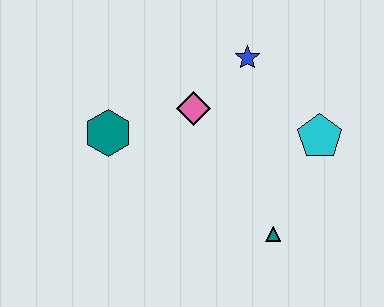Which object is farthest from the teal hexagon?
The cyan pentagon is farthest from the teal hexagon.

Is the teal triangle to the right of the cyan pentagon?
No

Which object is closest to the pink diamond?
The blue star is closest to the pink diamond.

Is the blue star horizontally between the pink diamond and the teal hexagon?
No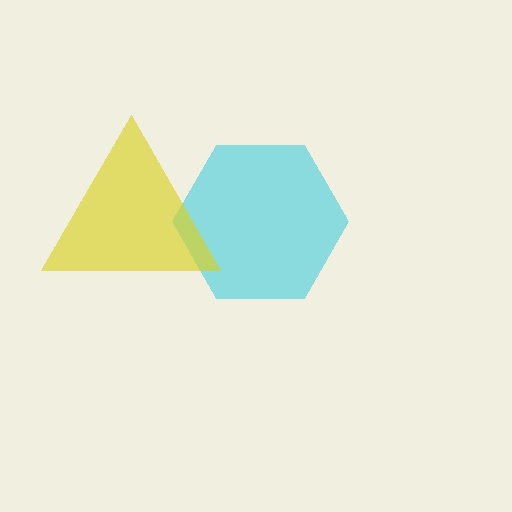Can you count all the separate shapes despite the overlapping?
Yes, there are 2 separate shapes.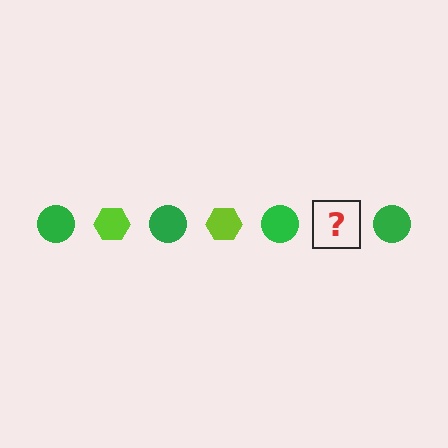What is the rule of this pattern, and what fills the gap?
The rule is that the pattern alternates between green circle and lime hexagon. The gap should be filled with a lime hexagon.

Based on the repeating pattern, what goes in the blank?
The blank should be a lime hexagon.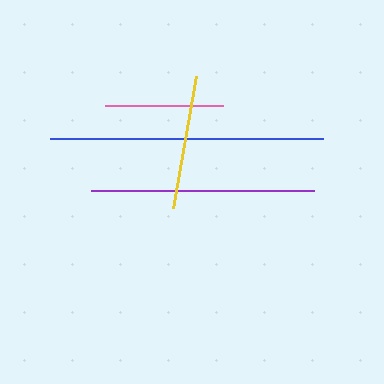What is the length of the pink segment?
The pink segment is approximately 118 pixels long.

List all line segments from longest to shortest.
From longest to shortest: blue, purple, yellow, pink.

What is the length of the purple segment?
The purple segment is approximately 224 pixels long.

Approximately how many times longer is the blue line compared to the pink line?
The blue line is approximately 2.3 times the length of the pink line.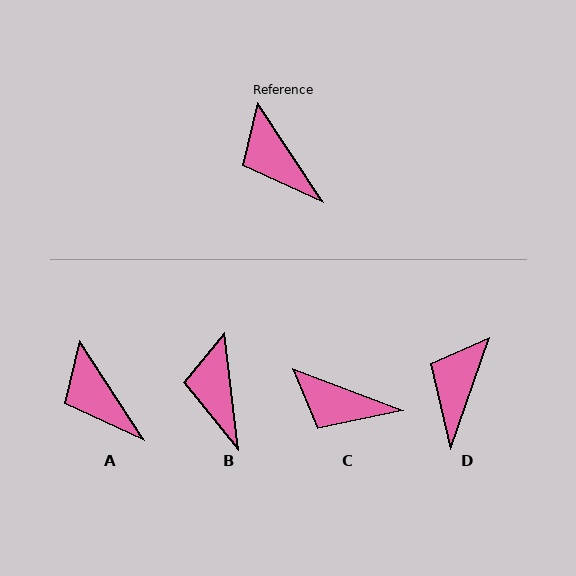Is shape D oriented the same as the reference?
No, it is off by about 53 degrees.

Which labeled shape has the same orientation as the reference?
A.